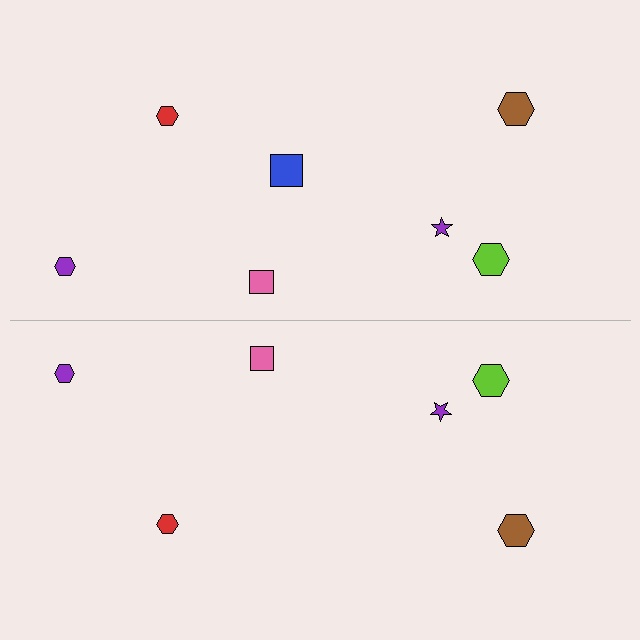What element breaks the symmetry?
A blue square is missing from the bottom side.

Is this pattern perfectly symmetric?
No, the pattern is not perfectly symmetric. A blue square is missing from the bottom side.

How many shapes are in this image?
There are 13 shapes in this image.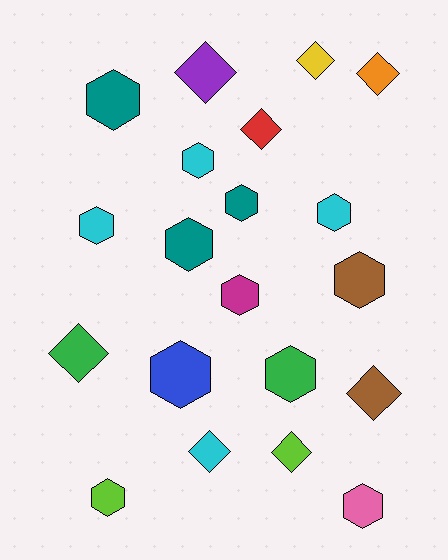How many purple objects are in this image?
There is 1 purple object.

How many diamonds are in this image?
There are 8 diamonds.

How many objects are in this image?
There are 20 objects.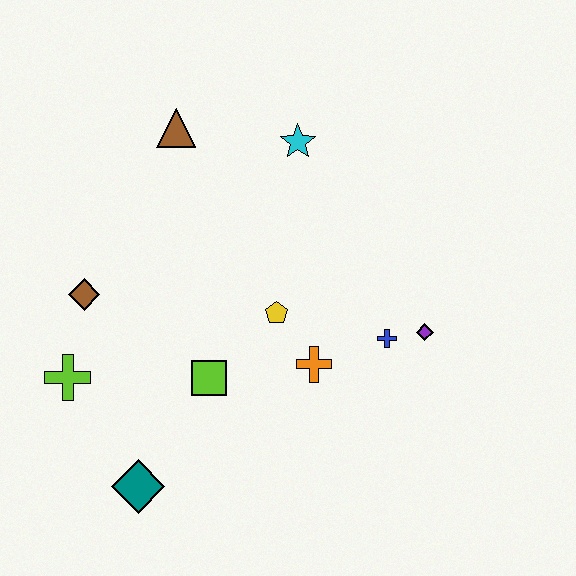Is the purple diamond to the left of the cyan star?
No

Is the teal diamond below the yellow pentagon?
Yes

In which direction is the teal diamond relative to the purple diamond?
The teal diamond is to the left of the purple diamond.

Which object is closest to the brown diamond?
The lime cross is closest to the brown diamond.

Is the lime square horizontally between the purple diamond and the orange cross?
No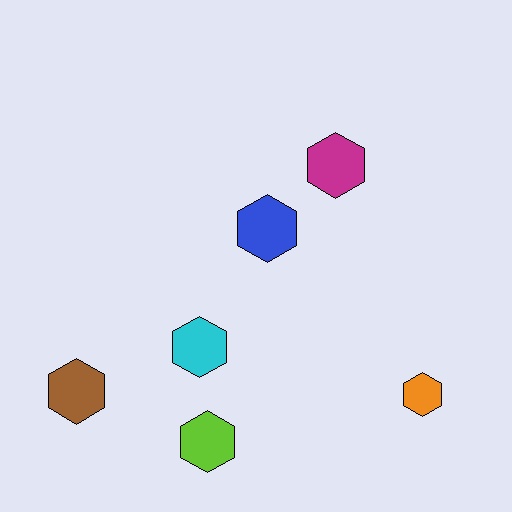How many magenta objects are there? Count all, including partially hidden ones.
There is 1 magenta object.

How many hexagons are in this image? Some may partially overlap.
There are 6 hexagons.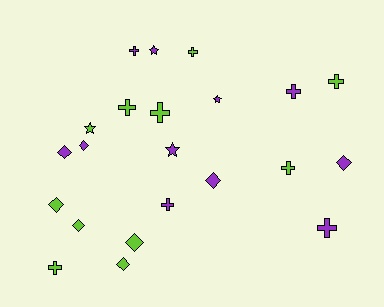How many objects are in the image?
There are 22 objects.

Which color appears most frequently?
Purple, with 11 objects.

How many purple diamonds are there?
There are 4 purple diamonds.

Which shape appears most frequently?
Cross, with 10 objects.